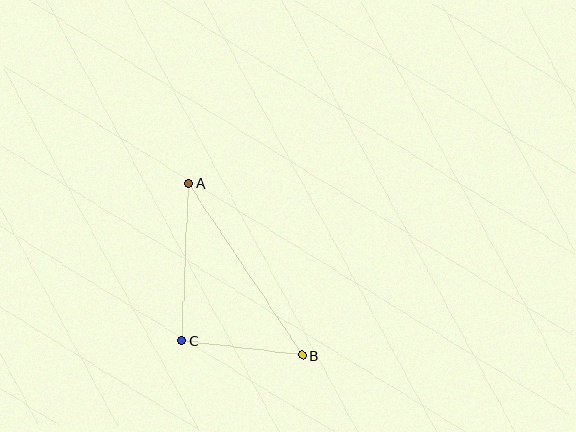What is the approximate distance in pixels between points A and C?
The distance between A and C is approximately 158 pixels.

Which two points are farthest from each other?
Points A and B are farthest from each other.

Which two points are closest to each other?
Points B and C are closest to each other.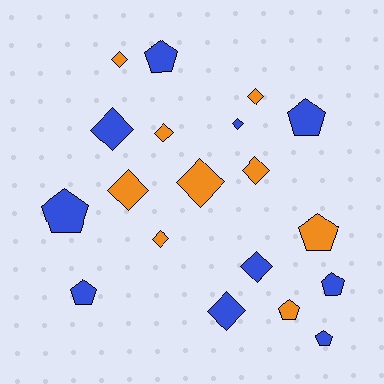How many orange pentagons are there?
There are 2 orange pentagons.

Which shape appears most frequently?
Diamond, with 11 objects.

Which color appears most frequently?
Blue, with 10 objects.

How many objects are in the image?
There are 19 objects.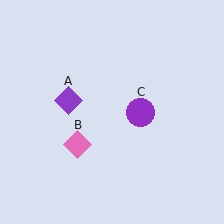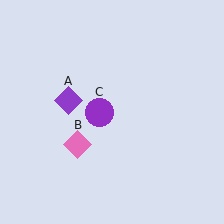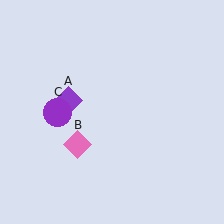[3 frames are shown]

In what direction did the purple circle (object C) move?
The purple circle (object C) moved left.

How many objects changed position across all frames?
1 object changed position: purple circle (object C).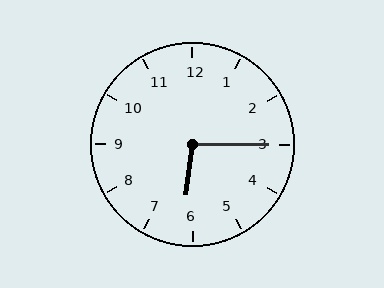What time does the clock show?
6:15.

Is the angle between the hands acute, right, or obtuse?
It is obtuse.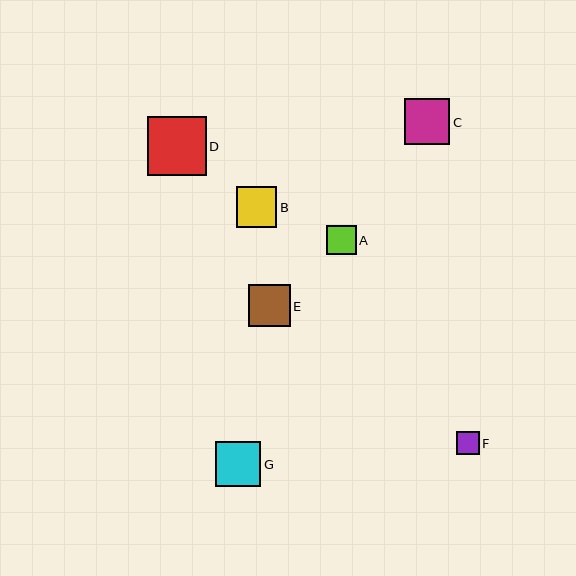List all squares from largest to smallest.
From largest to smallest: D, C, G, E, B, A, F.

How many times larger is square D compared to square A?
Square D is approximately 2.0 times the size of square A.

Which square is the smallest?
Square F is the smallest with a size of approximately 22 pixels.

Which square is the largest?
Square D is the largest with a size of approximately 58 pixels.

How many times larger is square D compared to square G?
Square D is approximately 1.3 times the size of square G.